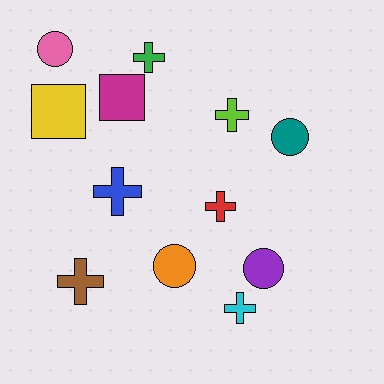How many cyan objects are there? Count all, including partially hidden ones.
There is 1 cyan object.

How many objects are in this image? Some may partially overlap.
There are 12 objects.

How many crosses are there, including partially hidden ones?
There are 6 crosses.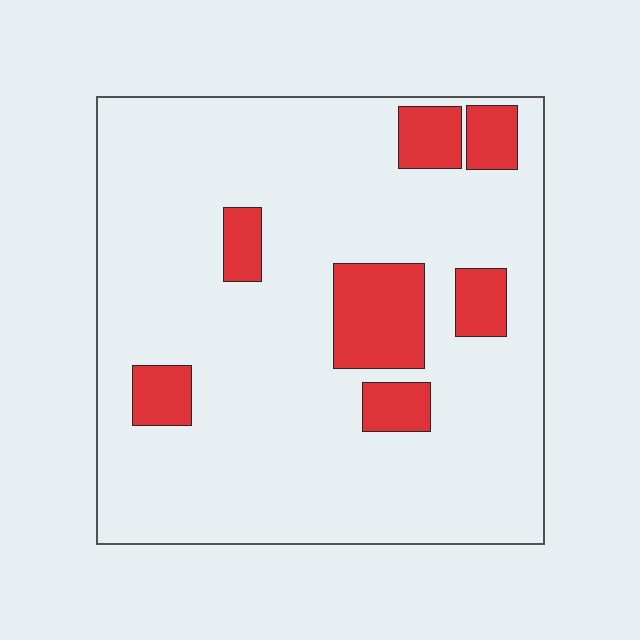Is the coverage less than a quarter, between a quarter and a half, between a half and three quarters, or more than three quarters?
Less than a quarter.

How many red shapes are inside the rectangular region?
7.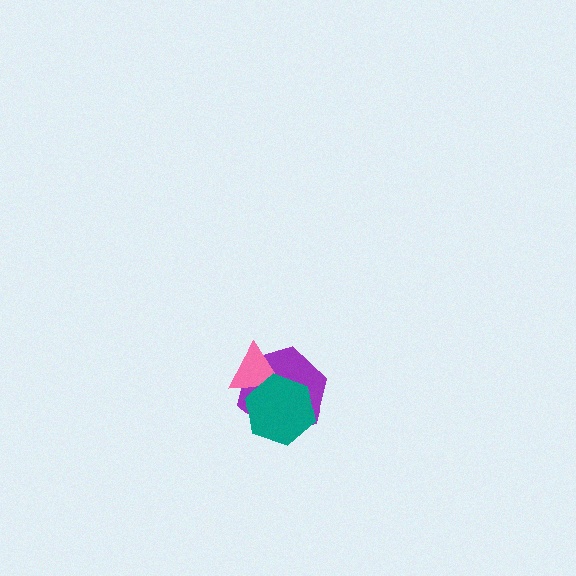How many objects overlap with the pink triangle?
2 objects overlap with the pink triangle.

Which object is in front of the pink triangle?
The teal hexagon is in front of the pink triangle.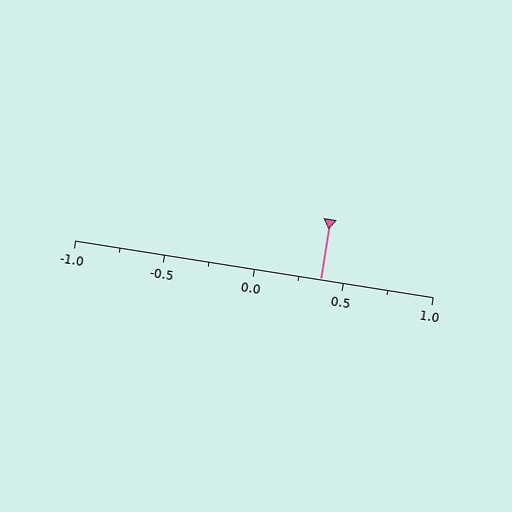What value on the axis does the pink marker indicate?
The marker indicates approximately 0.38.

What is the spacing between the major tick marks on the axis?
The major ticks are spaced 0.5 apart.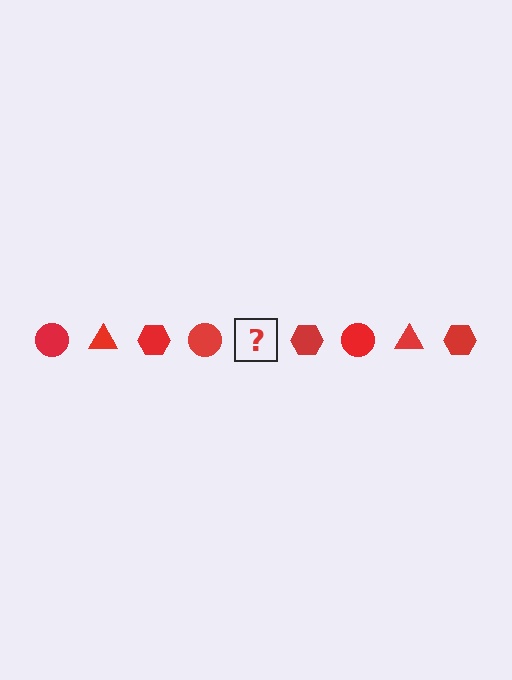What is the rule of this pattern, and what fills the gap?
The rule is that the pattern cycles through circle, triangle, hexagon shapes in red. The gap should be filled with a red triangle.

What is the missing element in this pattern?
The missing element is a red triangle.